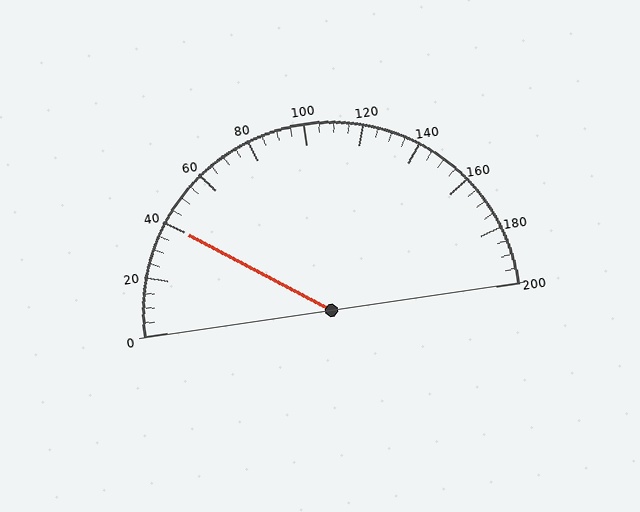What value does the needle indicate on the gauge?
The needle indicates approximately 40.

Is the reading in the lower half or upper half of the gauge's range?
The reading is in the lower half of the range (0 to 200).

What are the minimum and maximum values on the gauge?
The gauge ranges from 0 to 200.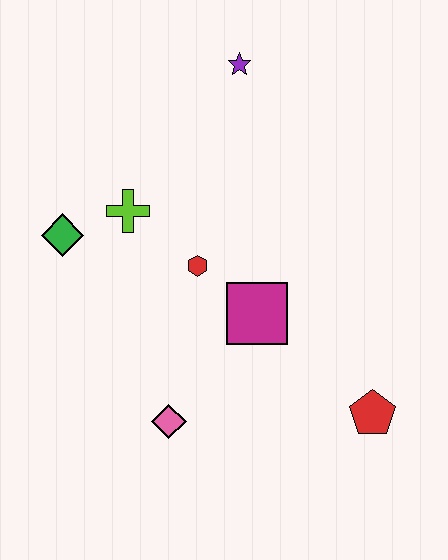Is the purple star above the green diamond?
Yes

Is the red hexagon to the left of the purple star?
Yes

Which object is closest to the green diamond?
The lime cross is closest to the green diamond.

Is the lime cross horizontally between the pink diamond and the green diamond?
Yes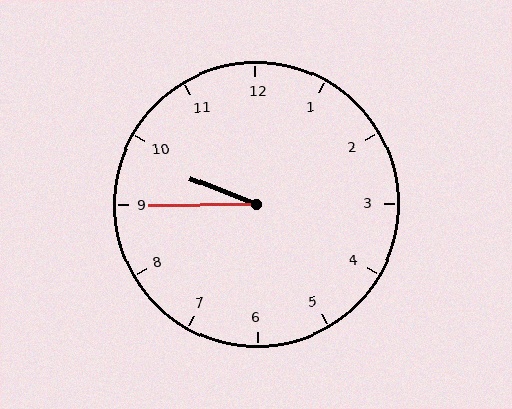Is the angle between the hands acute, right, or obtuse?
It is acute.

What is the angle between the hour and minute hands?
Approximately 22 degrees.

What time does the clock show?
9:45.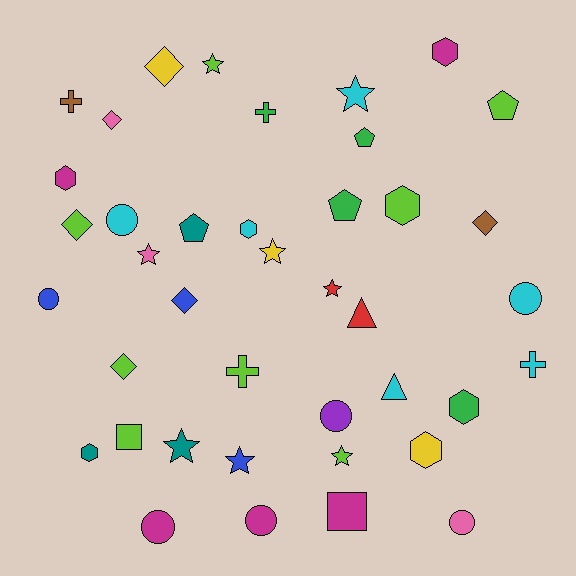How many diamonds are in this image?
There are 6 diamonds.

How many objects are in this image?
There are 40 objects.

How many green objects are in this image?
There are 4 green objects.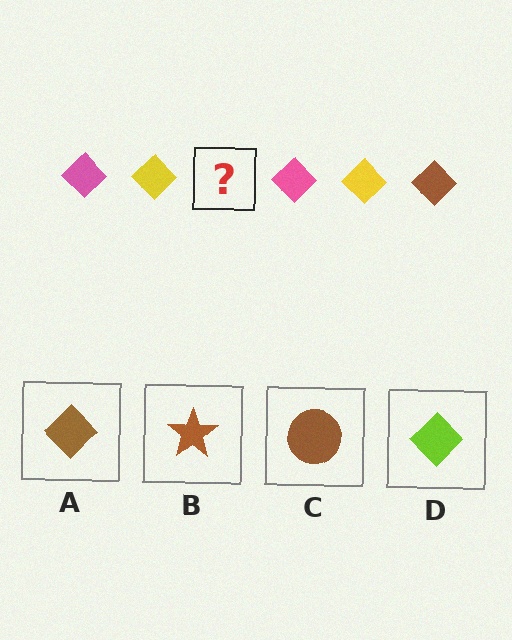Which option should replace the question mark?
Option A.